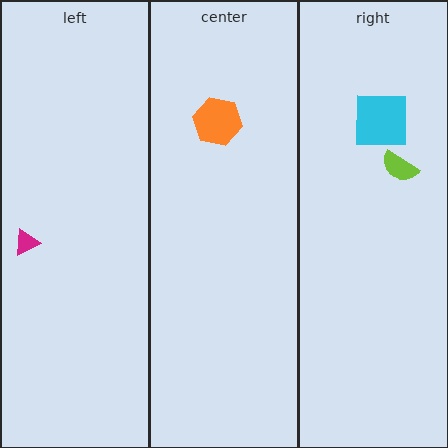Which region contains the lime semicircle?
The right region.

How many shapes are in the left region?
1.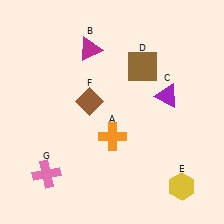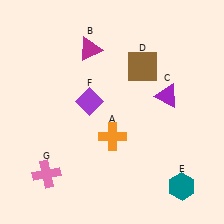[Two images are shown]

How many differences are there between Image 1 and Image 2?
There are 2 differences between the two images.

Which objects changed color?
E changed from yellow to teal. F changed from brown to purple.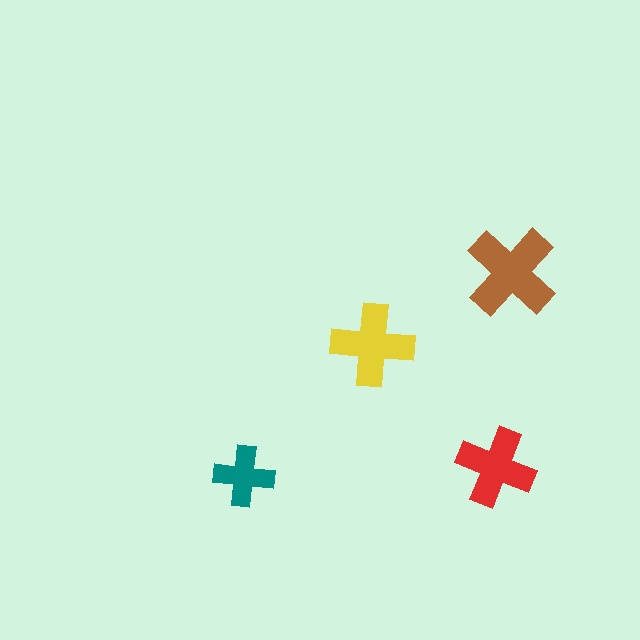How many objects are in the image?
There are 4 objects in the image.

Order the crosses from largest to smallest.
the brown one, the yellow one, the red one, the teal one.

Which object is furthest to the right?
The brown cross is rightmost.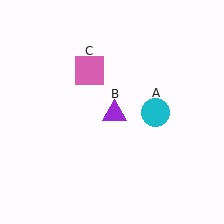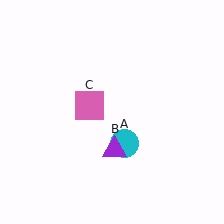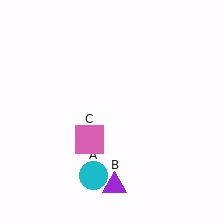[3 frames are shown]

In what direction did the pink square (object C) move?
The pink square (object C) moved down.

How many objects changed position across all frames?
3 objects changed position: cyan circle (object A), purple triangle (object B), pink square (object C).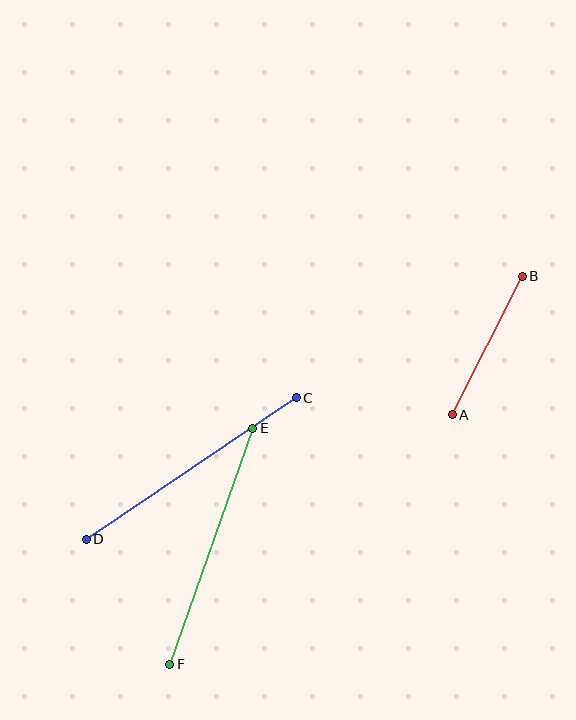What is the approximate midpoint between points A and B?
The midpoint is at approximately (487, 346) pixels.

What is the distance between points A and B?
The distance is approximately 155 pixels.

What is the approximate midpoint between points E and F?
The midpoint is at approximately (211, 546) pixels.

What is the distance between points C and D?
The distance is approximately 253 pixels.